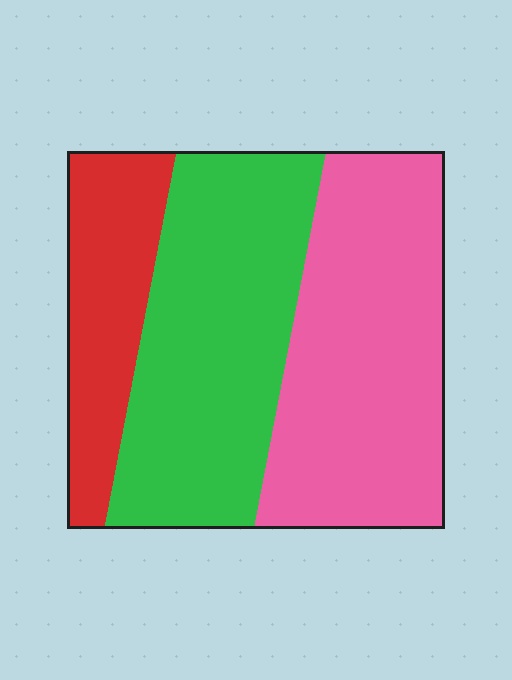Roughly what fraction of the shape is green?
Green takes up between a quarter and a half of the shape.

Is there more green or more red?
Green.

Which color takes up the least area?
Red, at roughly 20%.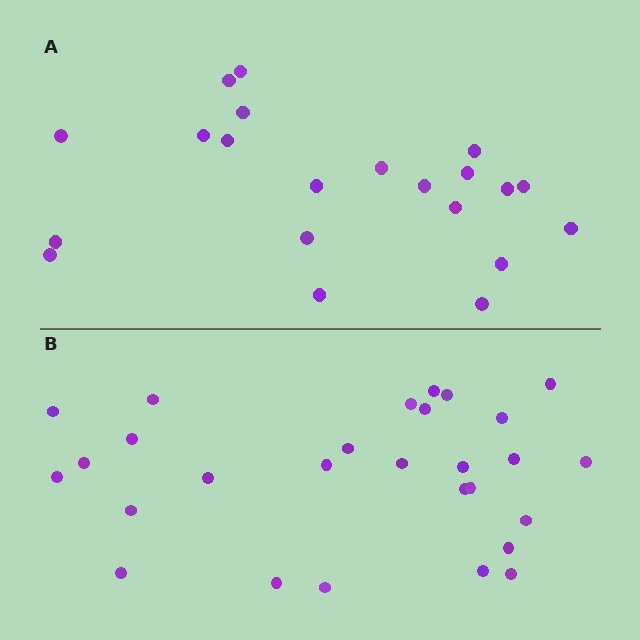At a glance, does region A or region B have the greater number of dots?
Region B (the bottom region) has more dots.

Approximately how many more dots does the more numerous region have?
Region B has roughly 8 or so more dots than region A.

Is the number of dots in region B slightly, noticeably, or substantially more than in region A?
Region B has noticeably more, but not dramatically so. The ratio is roughly 1.3 to 1.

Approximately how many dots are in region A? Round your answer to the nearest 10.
About 20 dots. (The exact count is 21, which rounds to 20.)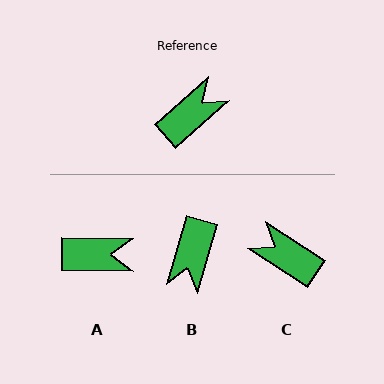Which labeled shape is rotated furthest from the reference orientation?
B, about 148 degrees away.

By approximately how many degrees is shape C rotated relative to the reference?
Approximately 106 degrees counter-clockwise.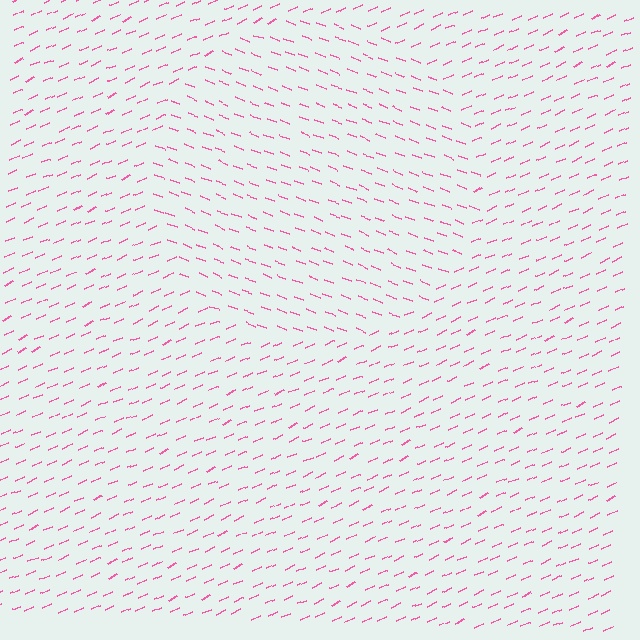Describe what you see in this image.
The image is filled with small pink line segments. A circle region in the image has lines oriented differently from the surrounding lines, creating a visible texture boundary.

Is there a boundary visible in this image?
Yes, there is a texture boundary formed by a change in line orientation.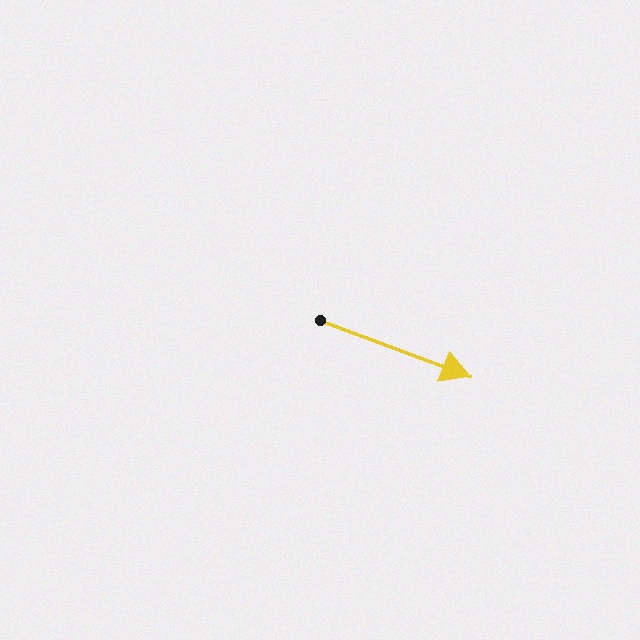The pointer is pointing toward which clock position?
Roughly 4 o'clock.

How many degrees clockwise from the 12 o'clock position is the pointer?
Approximately 110 degrees.